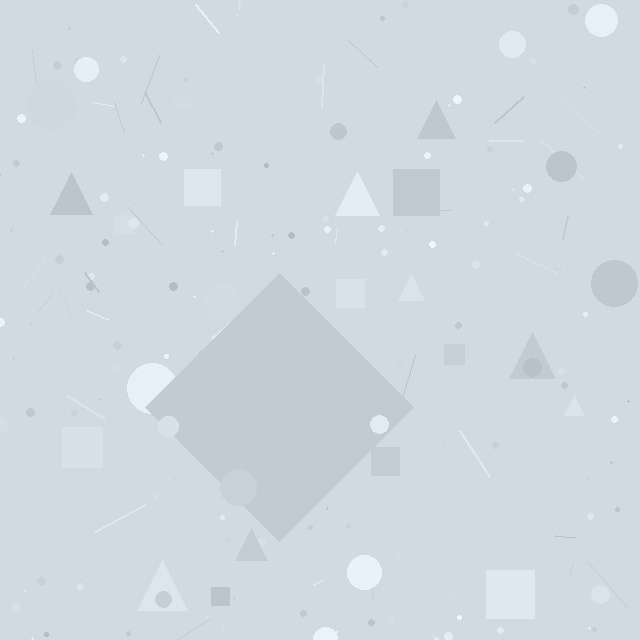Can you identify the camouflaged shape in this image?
The camouflaged shape is a diamond.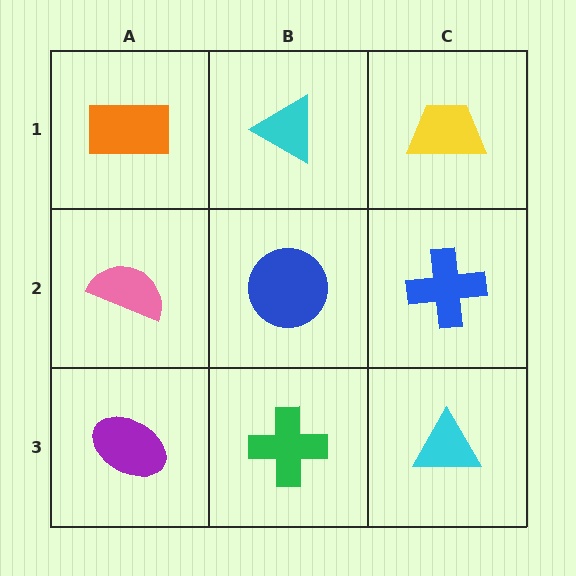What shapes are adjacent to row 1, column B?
A blue circle (row 2, column B), an orange rectangle (row 1, column A), a yellow trapezoid (row 1, column C).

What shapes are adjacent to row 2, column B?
A cyan triangle (row 1, column B), a green cross (row 3, column B), a pink semicircle (row 2, column A), a blue cross (row 2, column C).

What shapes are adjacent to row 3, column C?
A blue cross (row 2, column C), a green cross (row 3, column B).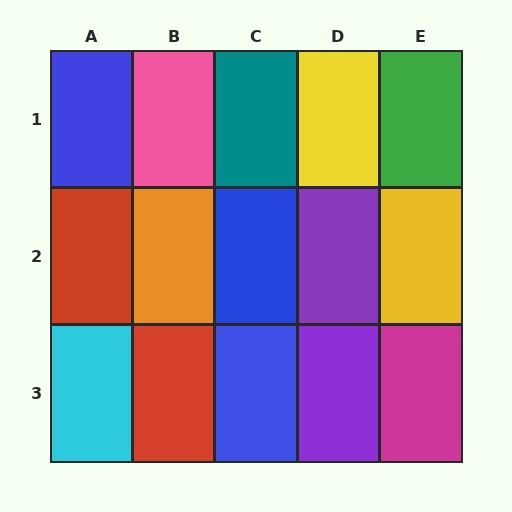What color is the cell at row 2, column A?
Red.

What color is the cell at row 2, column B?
Orange.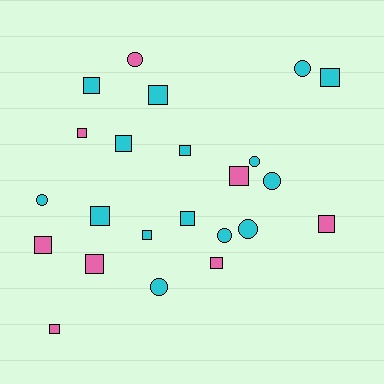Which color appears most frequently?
Cyan, with 15 objects.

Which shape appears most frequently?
Square, with 15 objects.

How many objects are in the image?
There are 23 objects.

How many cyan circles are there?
There are 7 cyan circles.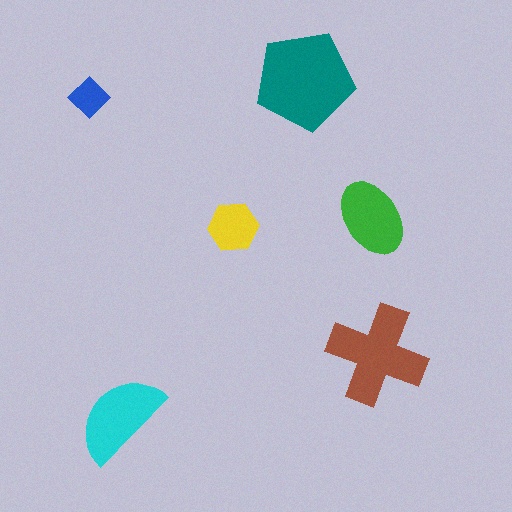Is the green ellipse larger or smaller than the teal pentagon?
Smaller.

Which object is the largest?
The teal pentagon.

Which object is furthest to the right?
The brown cross is rightmost.